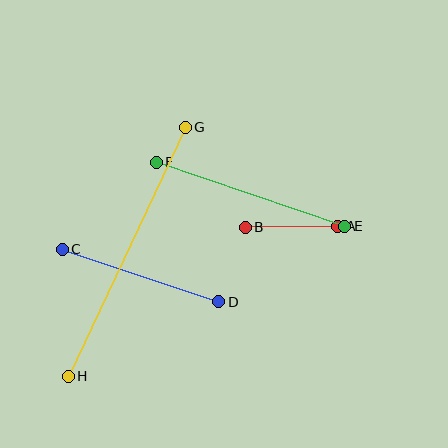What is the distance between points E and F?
The distance is approximately 199 pixels.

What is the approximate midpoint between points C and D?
The midpoint is at approximately (140, 275) pixels.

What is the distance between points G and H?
The distance is approximately 275 pixels.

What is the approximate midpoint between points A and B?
The midpoint is at approximately (291, 227) pixels.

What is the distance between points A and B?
The distance is approximately 92 pixels.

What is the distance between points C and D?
The distance is approximately 165 pixels.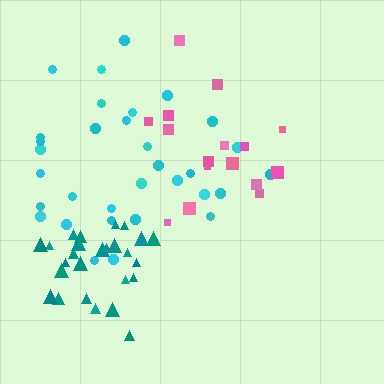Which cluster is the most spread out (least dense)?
Cyan.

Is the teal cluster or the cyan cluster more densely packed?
Teal.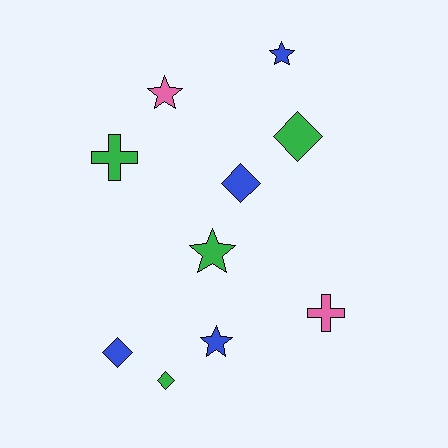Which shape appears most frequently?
Star, with 4 objects.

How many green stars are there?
There is 1 green star.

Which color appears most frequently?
Green, with 4 objects.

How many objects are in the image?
There are 10 objects.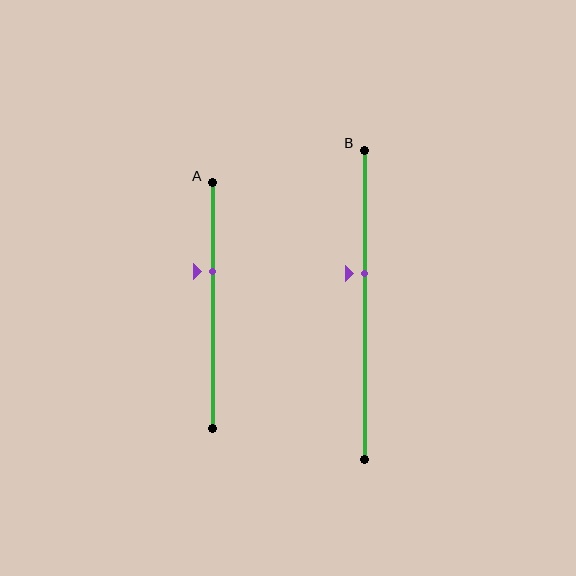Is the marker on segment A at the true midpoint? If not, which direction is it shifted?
No, the marker on segment A is shifted upward by about 14% of the segment length.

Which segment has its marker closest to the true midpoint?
Segment B has its marker closest to the true midpoint.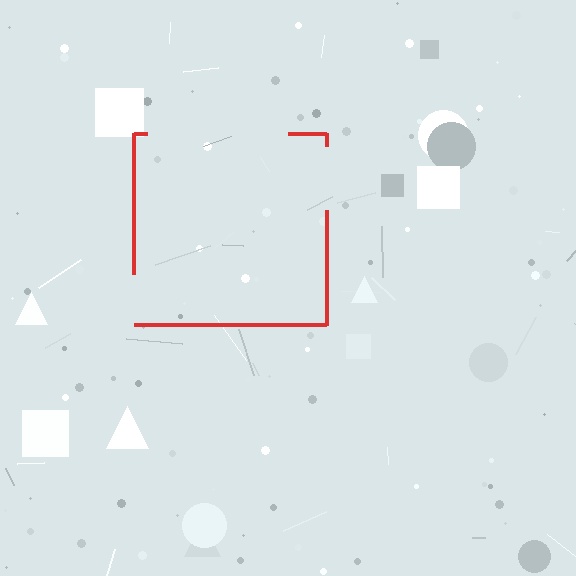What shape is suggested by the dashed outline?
The dashed outline suggests a square.